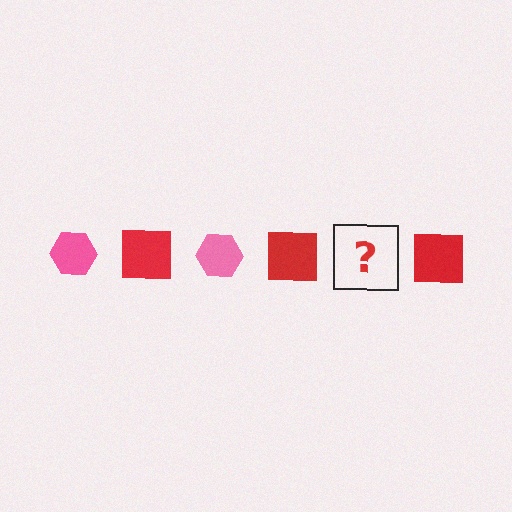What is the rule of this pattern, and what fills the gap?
The rule is that the pattern alternates between pink hexagon and red square. The gap should be filled with a pink hexagon.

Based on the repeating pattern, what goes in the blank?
The blank should be a pink hexagon.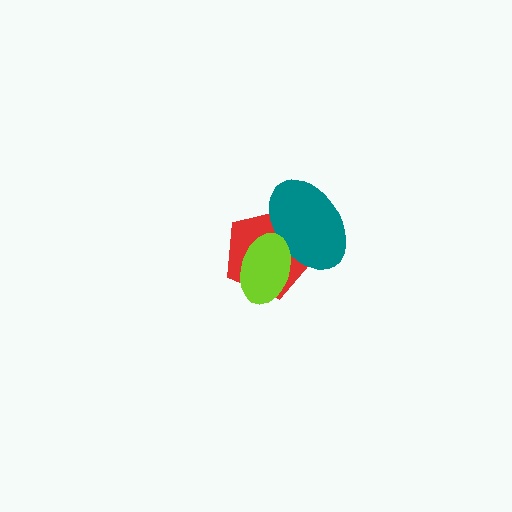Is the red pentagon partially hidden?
Yes, it is partially covered by another shape.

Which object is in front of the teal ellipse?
The lime ellipse is in front of the teal ellipse.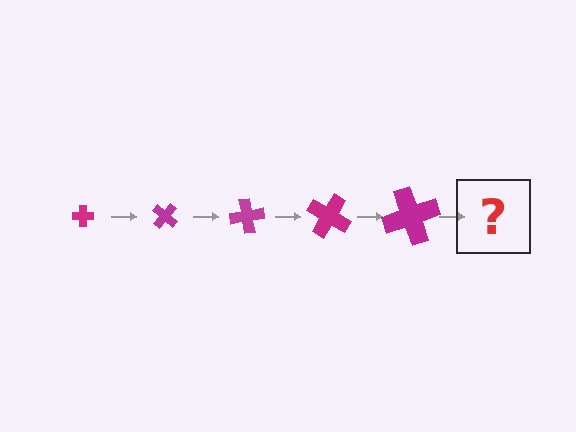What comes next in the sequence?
The next element should be a cross, larger than the previous one and rotated 200 degrees from the start.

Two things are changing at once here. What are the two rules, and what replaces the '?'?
The two rules are that the cross grows larger each step and it rotates 40 degrees each step. The '?' should be a cross, larger than the previous one and rotated 200 degrees from the start.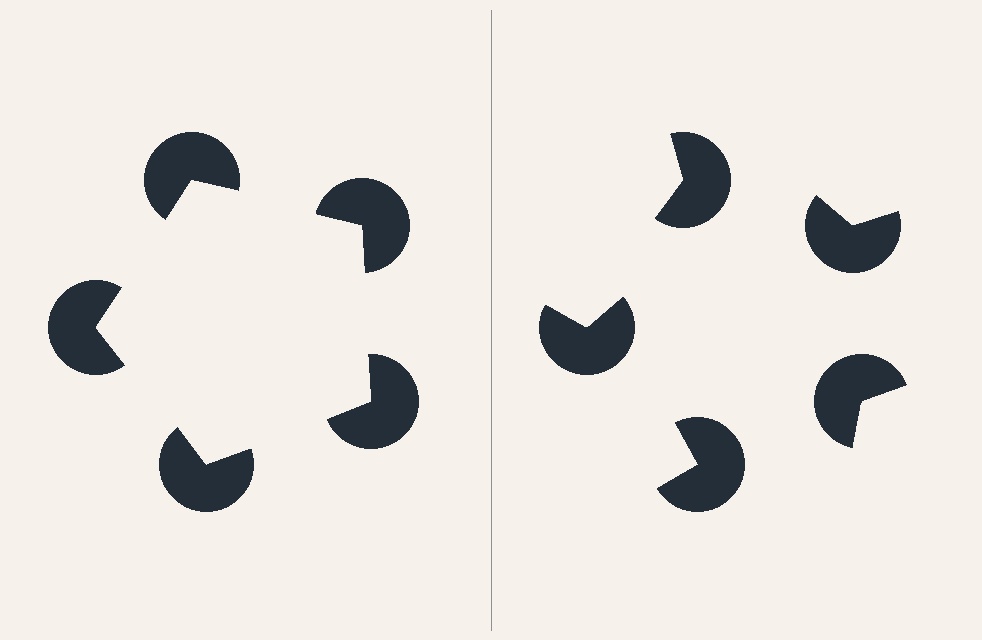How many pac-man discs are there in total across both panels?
10 — 5 on each side.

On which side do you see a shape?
An illusory pentagon appears on the left side. On the right side the wedge cuts are rotated, so no coherent shape forms.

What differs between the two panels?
The pac-man discs are positioned identically on both sides; only the wedge orientations differ. On the left they align to a pentagon; on the right they are misaligned.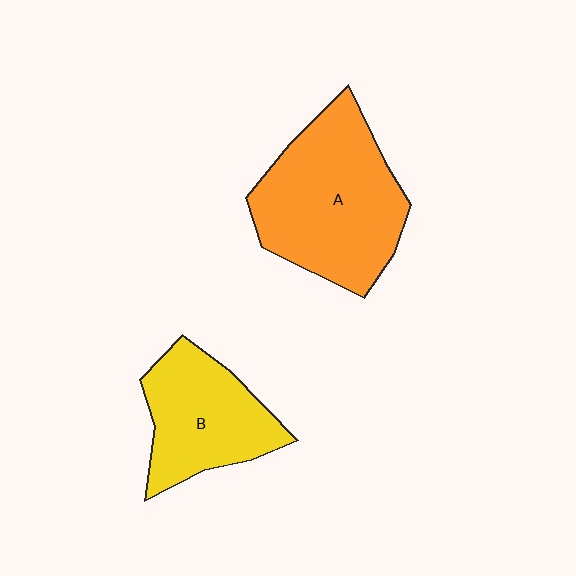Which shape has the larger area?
Shape A (orange).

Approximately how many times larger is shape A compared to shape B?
Approximately 1.5 times.